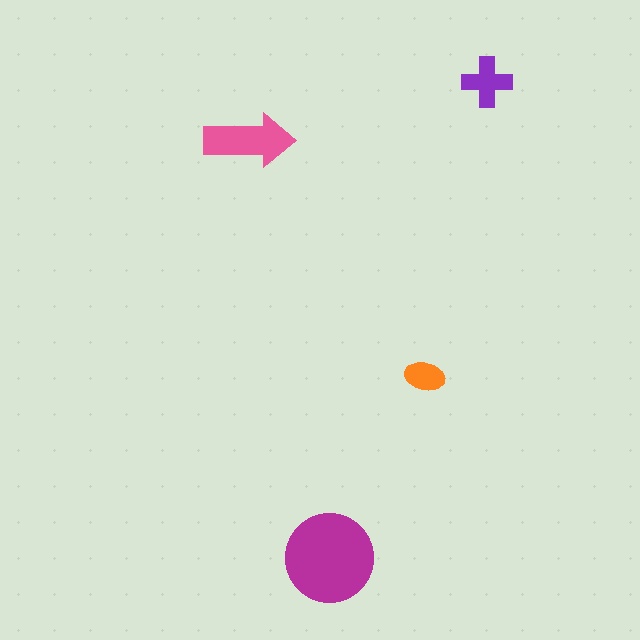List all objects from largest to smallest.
The magenta circle, the pink arrow, the purple cross, the orange ellipse.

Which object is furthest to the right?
The purple cross is rightmost.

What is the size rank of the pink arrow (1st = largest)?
2nd.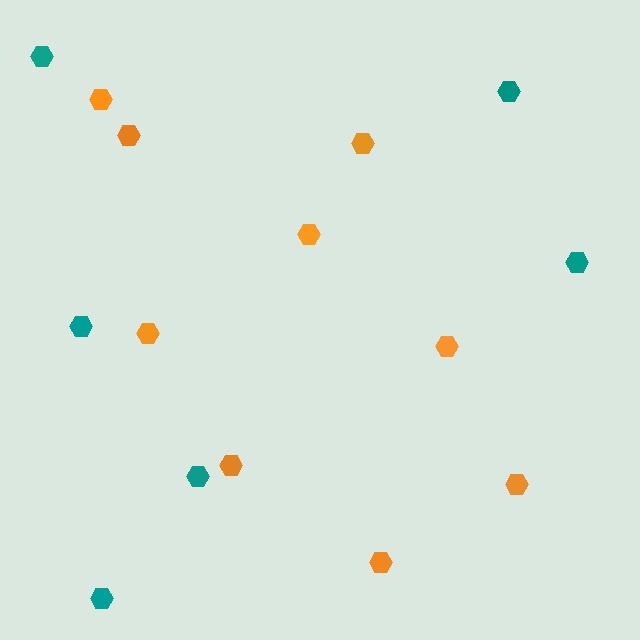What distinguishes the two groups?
There are 2 groups: one group of orange hexagons (9) and one group of teal hexagons (6).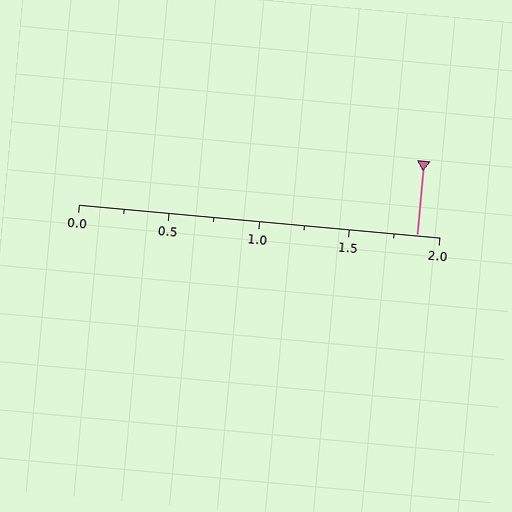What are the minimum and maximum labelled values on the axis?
The axis runs from 0.0 to 2.0.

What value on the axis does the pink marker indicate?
The marker indicates approximately 1.88.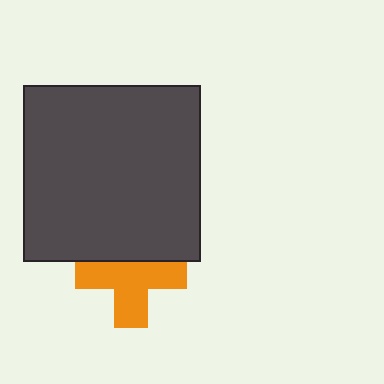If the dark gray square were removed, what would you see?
You would see the complete orange cross.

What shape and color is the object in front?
The object in front is a dark gray square.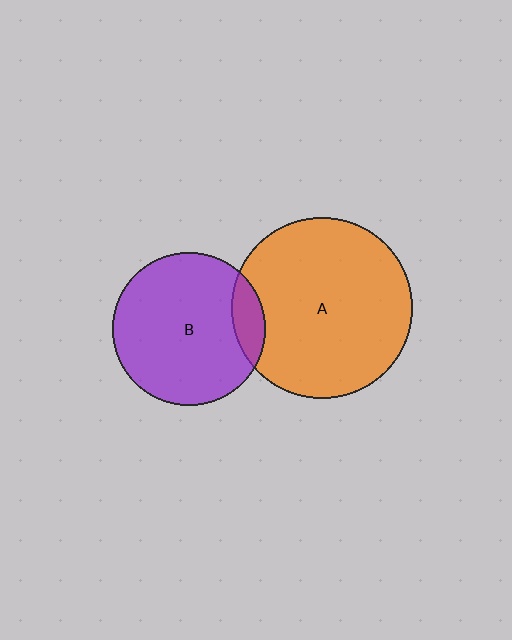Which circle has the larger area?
Circle A (orange).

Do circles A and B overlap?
Yes.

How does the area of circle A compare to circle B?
Approximately 1.4 times.